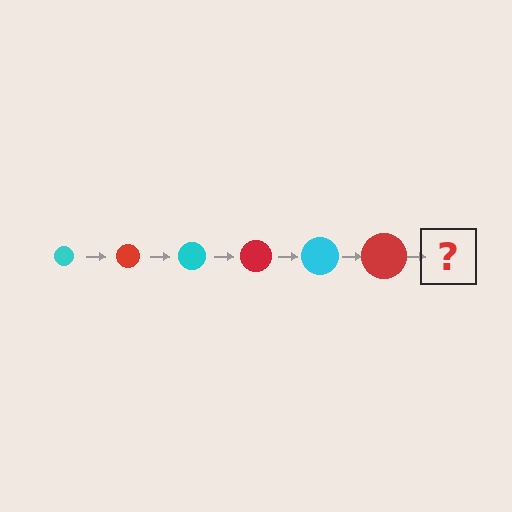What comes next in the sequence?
The next element should be a cyan circle, larger than the previous one.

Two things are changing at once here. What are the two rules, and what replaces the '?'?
The two rules are that the circle grows larger each step and the color cycles through cyan and red. The '?' should be a cyan circle, larger than the previous one.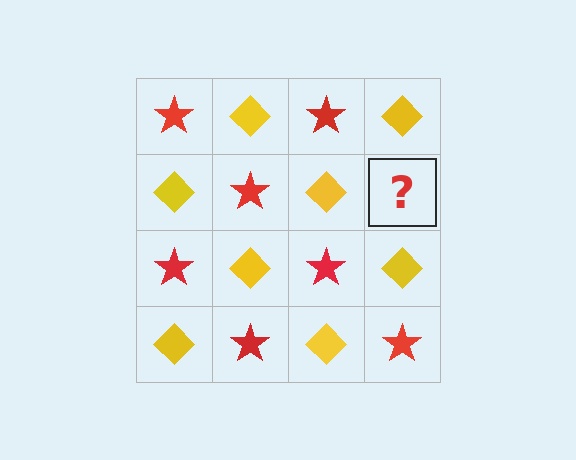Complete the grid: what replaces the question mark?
The question mark should be replaced with a red star.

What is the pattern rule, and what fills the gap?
The rule is that it alternates red star and yellow diamond in a checkerboard pattern. The gap should be filled with a red star.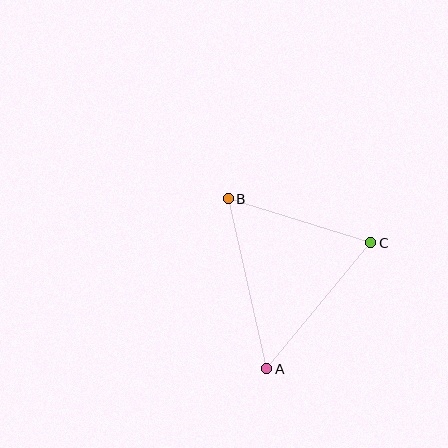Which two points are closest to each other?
Points B and C are closest to each other.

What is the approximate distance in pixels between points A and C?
The distance between A and C is approximately 163 pixels.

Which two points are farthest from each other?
Points A and B are farthest from each other.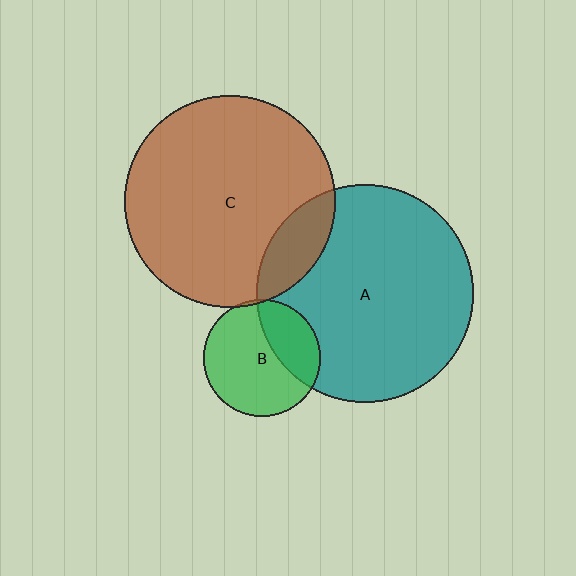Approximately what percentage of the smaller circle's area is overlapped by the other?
Approximately 5%.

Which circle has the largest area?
Circle A (teal).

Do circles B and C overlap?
Yes.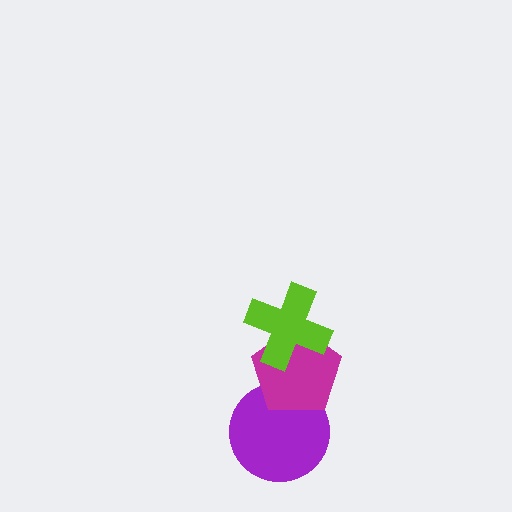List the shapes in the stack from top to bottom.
From top to bottom: the lime cross, the magenta pentagon, the purple circle.